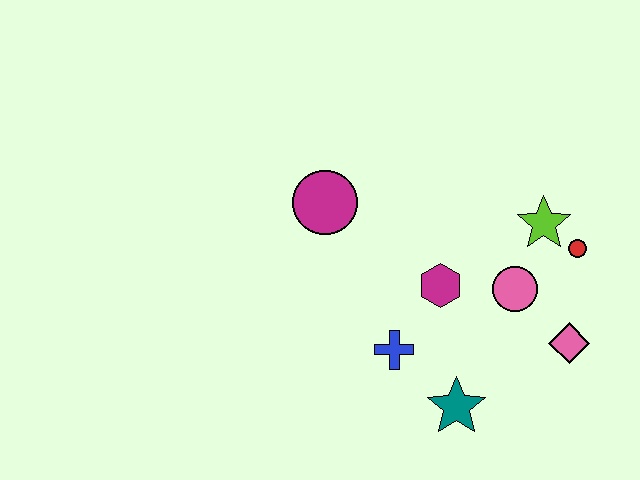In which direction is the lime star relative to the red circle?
The lime star is to the left of the red circle.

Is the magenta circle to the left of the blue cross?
Yes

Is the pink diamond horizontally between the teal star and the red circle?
Yes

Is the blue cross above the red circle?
No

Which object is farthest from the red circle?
The magenta circle is farthest from the red circle.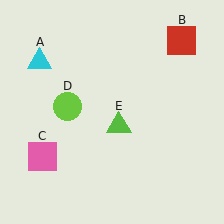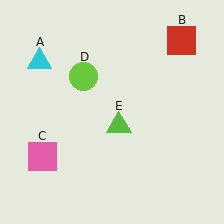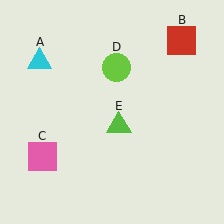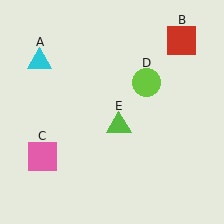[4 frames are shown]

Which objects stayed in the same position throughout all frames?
Cyan triangle (object A) and red square (object B) and pink square (object C) and lime triangle (object E) remained stationary.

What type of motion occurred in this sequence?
The lime circle (object D) rotated clockwise around the center of the scene.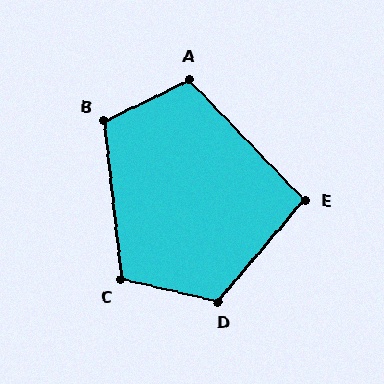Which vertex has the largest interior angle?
D, at approximately 117 degrees.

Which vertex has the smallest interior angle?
E, at approximately 96 degrees.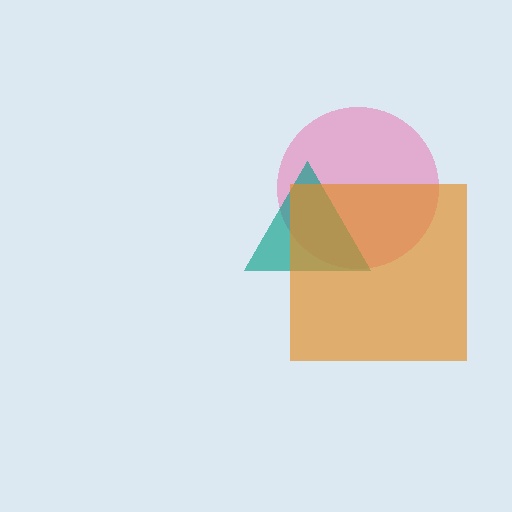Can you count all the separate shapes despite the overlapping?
Yes, there are 3 separate shapes.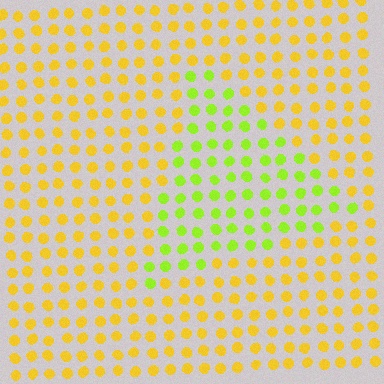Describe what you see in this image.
The image is filled with small yellow elements in a uniform arrangement. A triangle-shaped region is visible where the elements are tinted to a slightly different hue, forming a subtle color boundary.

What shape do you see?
I see a triangle.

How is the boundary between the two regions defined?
The boundary is defined purely by a slight shift in hue (about 40 degrees). Spacing, size, and orientation are identical on both sides.